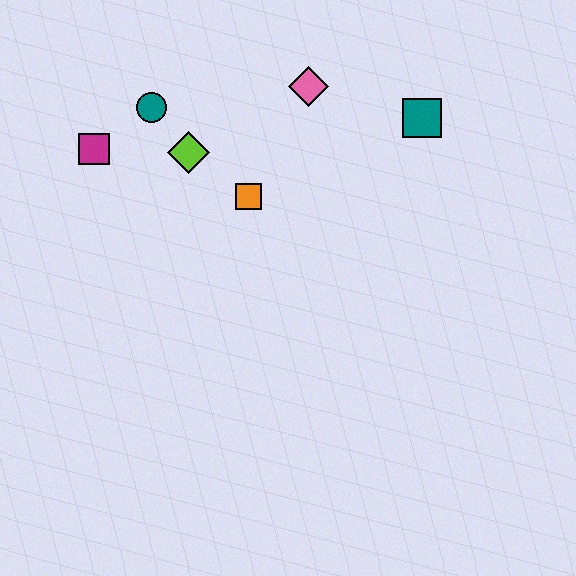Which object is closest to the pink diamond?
The teal square is closest to the pink diamond.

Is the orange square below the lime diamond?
Yes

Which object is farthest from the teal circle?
The teal square is farthest from the teal circle.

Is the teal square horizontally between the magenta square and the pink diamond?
No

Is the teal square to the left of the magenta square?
No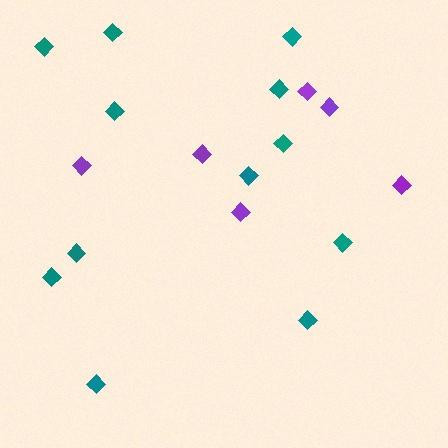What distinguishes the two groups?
There are 2 groups: one group of purple diamonds (6) and one group of teal diamonds (12).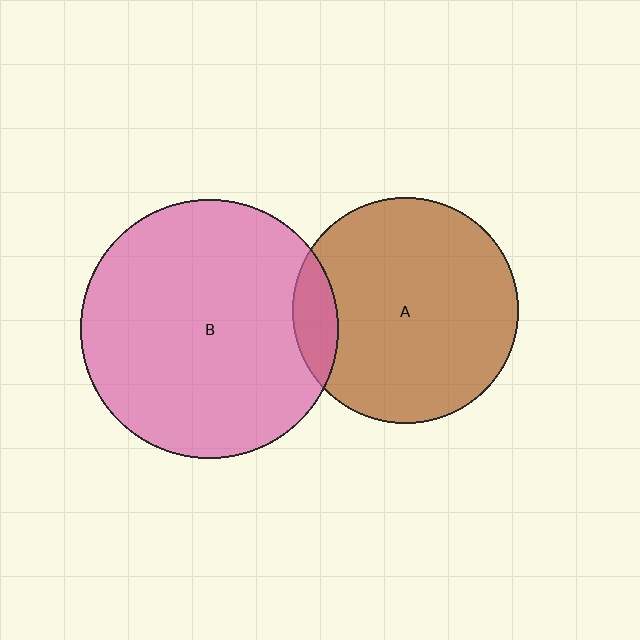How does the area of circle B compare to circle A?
Approximately 1.3 times.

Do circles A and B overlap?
Yes.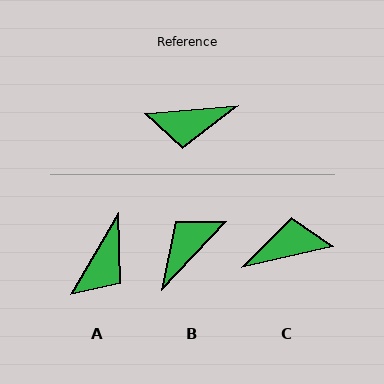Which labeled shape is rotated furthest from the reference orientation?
C, about 172 degrees away.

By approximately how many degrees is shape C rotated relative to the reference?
Approximately 172 degrees clockwise.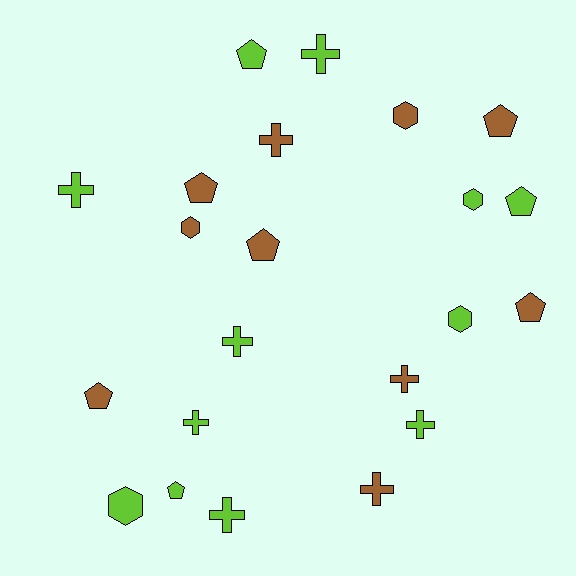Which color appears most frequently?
Lime, with 12 objects.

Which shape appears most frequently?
Cross, with 9 objects.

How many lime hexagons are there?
There are 3 lime hexagons.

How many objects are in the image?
There are 22 objects.